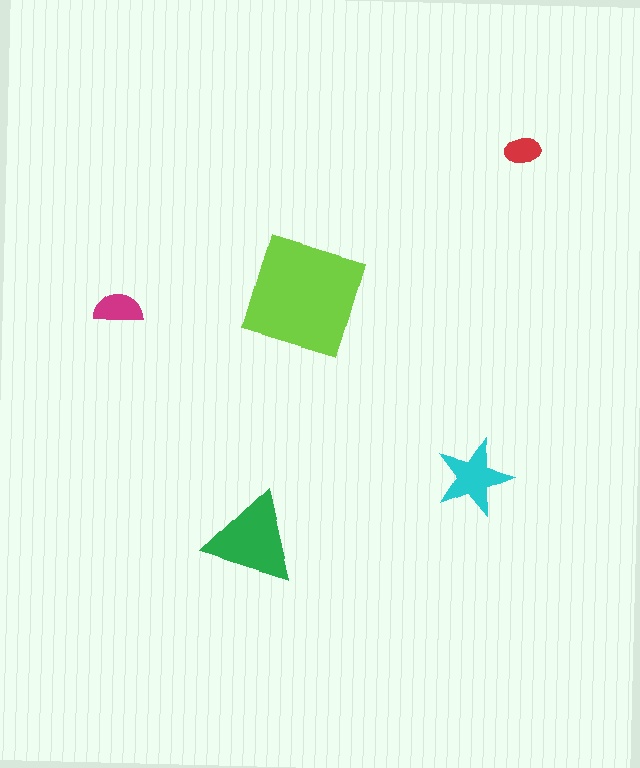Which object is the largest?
The lime square.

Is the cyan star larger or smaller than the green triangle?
Smaller.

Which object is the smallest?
The red ellipse.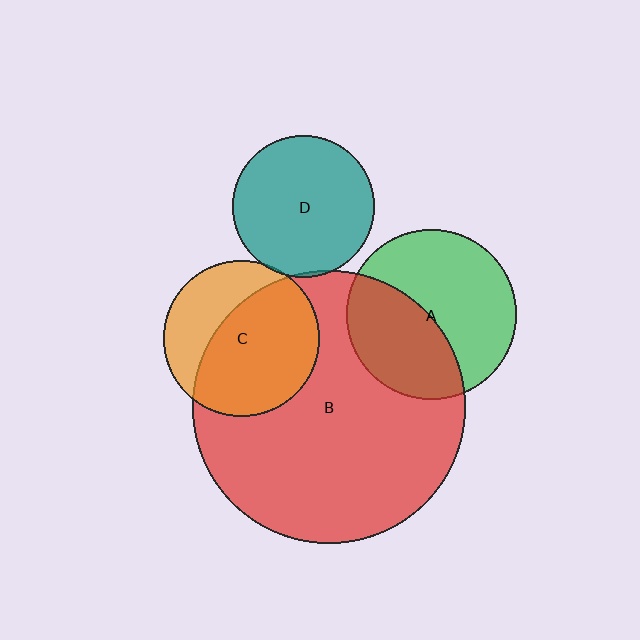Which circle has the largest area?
Circle B (red).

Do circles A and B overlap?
Yes.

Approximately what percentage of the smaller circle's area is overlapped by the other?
Approximately 45%.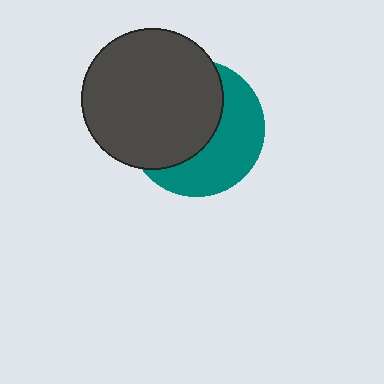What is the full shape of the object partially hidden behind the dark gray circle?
The partially hidden object is a teal circle.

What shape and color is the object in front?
The object in front is a dark gray circle.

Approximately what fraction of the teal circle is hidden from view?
Roughly 55% of the teal circle is hidden behind the dark gray circle.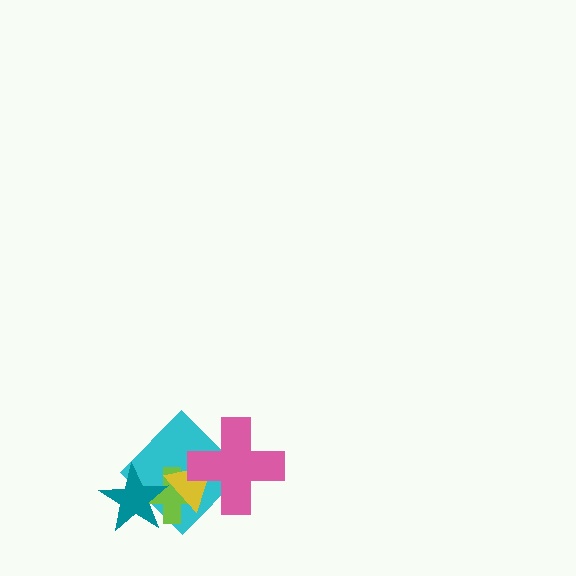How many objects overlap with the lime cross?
3 objects overlap with the lime cross.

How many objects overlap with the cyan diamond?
4 objects overlap with the cyan diamond.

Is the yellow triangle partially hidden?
Yes, it is partially covered by another shape.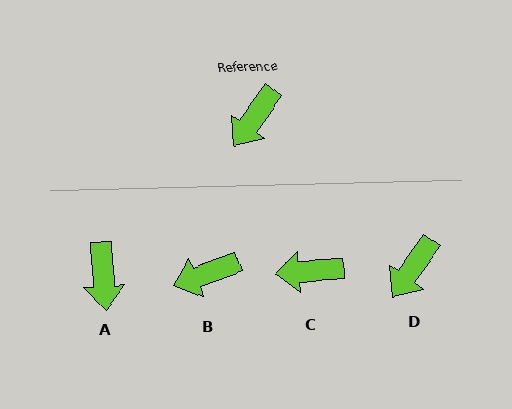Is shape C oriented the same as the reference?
No, it is off by about 51 degrees.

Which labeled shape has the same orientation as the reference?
D.